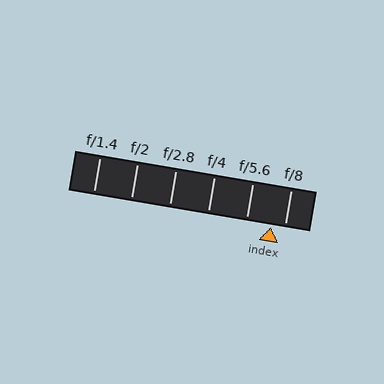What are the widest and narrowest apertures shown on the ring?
The widest aperture shown is f/1.4 and the narrowest is f/8.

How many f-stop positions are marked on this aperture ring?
There are 6 f-stop positions marked.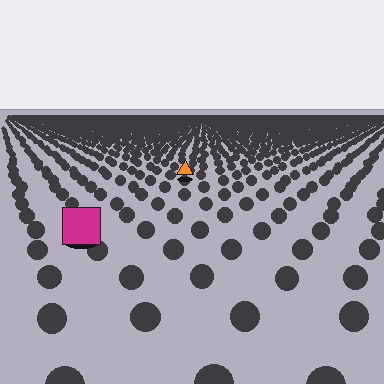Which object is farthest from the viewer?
The orange triangle is farthest from the viewer. It appears smaller and the ground texture around it is denser.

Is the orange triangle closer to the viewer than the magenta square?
No. The magenta square is closer — you can tell from the texture gradient: the ground texture is coarser near it.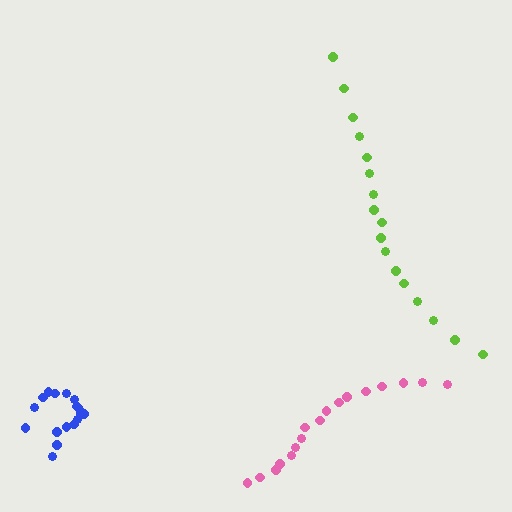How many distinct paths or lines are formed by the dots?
There are 3 distinct paths.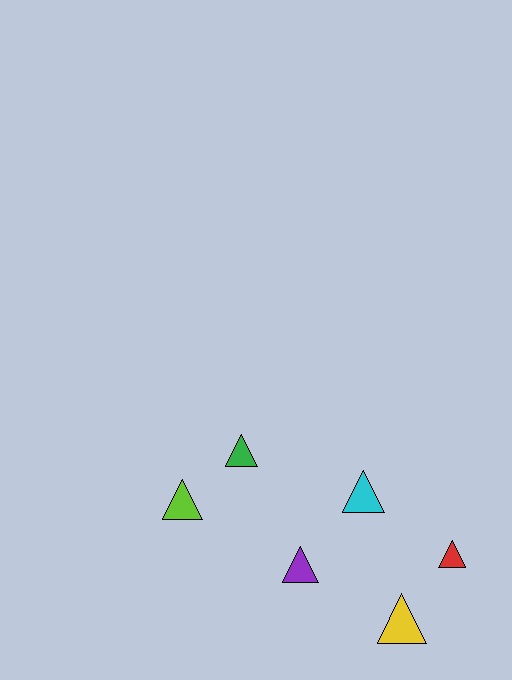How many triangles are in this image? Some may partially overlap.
There are 6 triangles.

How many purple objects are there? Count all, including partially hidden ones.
There is 1 purple object.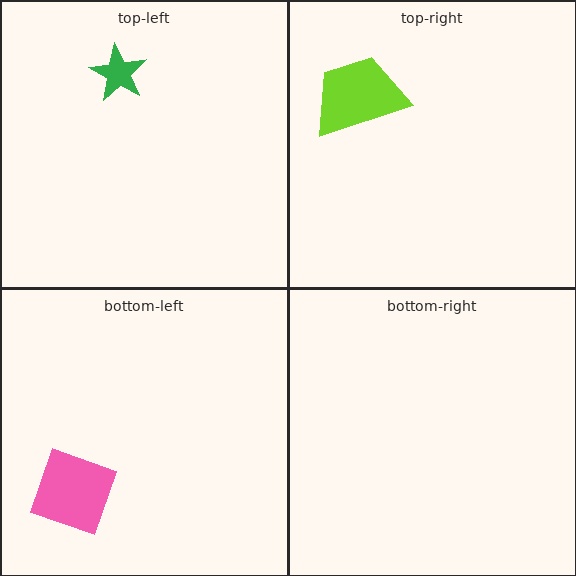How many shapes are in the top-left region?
1.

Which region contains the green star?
The top-left region.